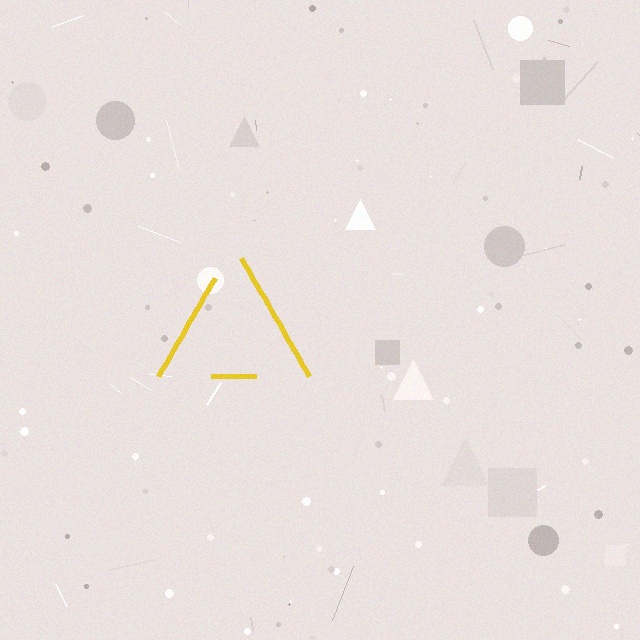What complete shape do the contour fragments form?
The contour fragments form a triangle.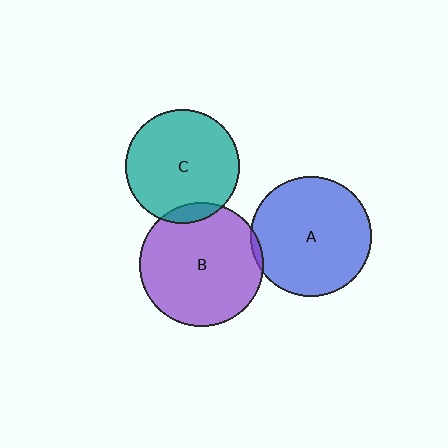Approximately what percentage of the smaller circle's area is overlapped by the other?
Approximately 10%.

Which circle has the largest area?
Circle B (purple).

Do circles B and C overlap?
Yes.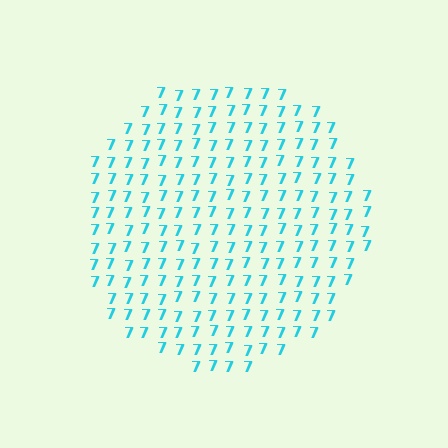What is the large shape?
The large shape is a circle.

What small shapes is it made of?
It is made of small digit 7's.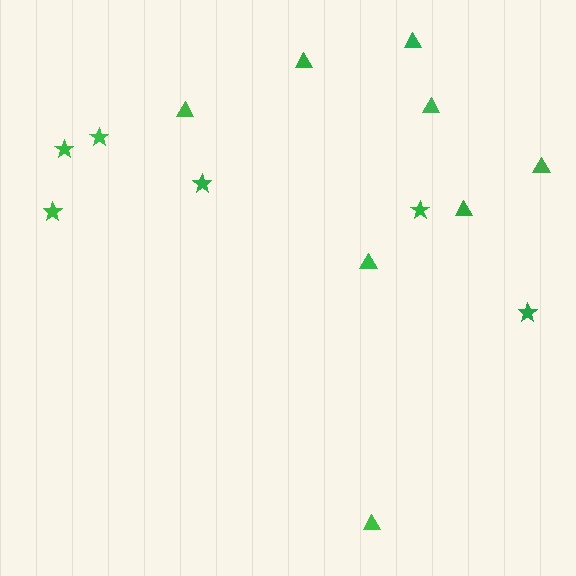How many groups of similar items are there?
There are 2 groups: one group of triangles (8) and one group of stars (6).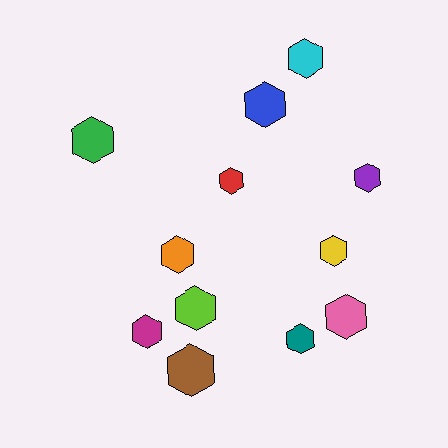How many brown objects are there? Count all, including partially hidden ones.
There is 1 brown object.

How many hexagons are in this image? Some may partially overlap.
There are 12 hexagons.